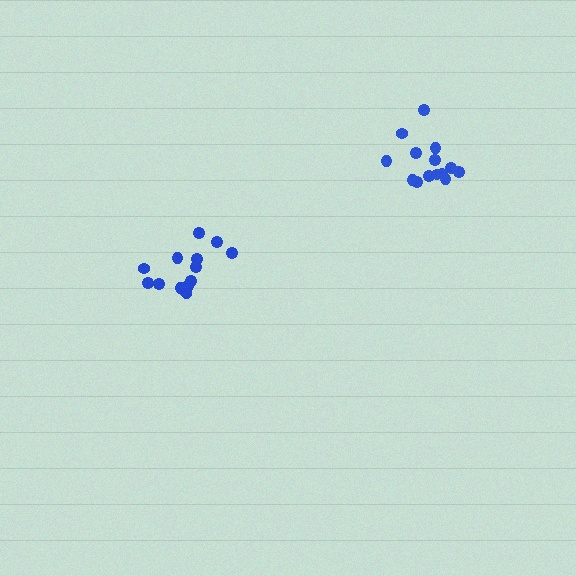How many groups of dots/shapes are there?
There are 2 groups.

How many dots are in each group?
Group 1: 14 dots, Group 2: 14 dots (28 total).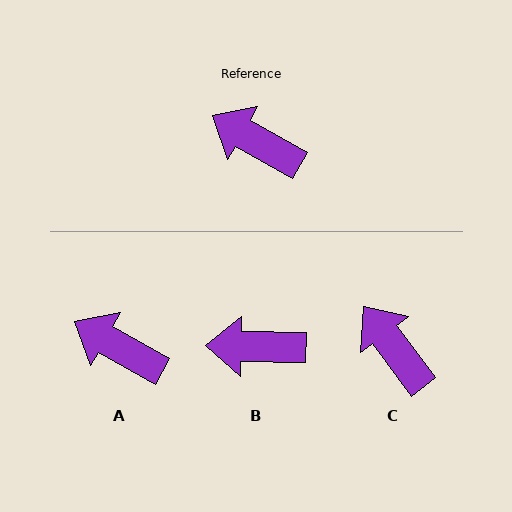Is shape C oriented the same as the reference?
No, it is off by about 24 degrees.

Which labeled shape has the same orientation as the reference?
A.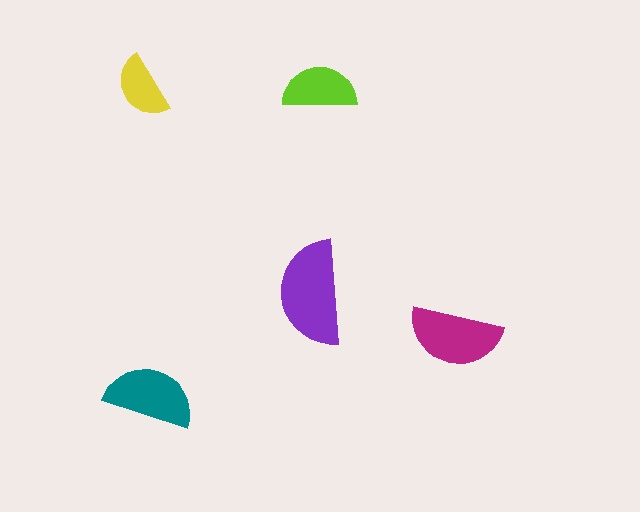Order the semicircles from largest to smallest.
the purple one, the magenta one, the teal one, the lime one, the yellow one.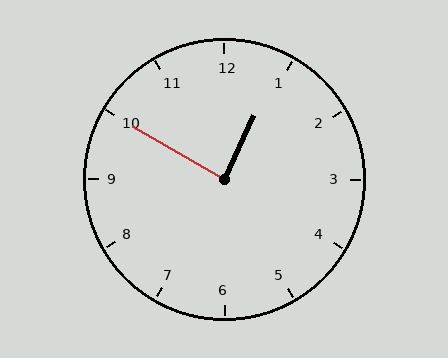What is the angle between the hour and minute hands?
Approximately 85 degrees.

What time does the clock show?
12:50.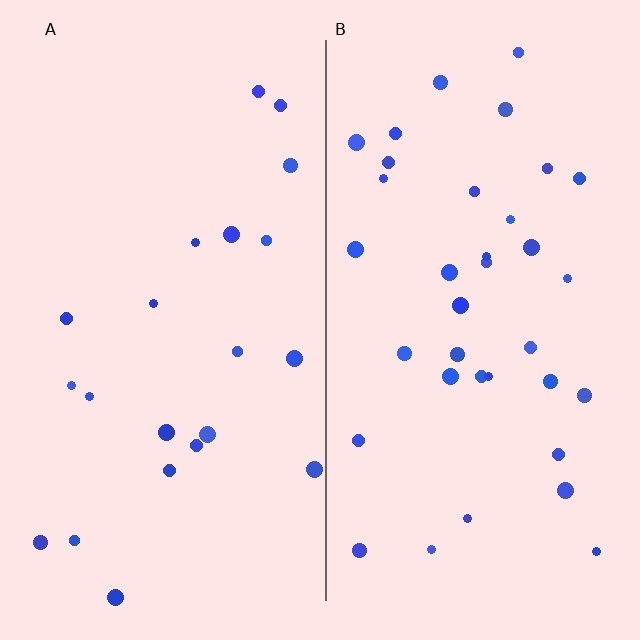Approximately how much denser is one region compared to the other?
Approximately 1.7× — region B over region A.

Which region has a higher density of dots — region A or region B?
B (the right).